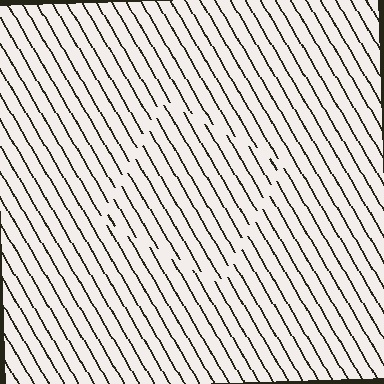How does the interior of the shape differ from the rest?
The interior of the shape contains the same grating, shifted by half a period — the contour is defined by the phase discontinuity where line-ends from the inner and outer gratings abut.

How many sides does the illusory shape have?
4 sides — the line-ends trace a square.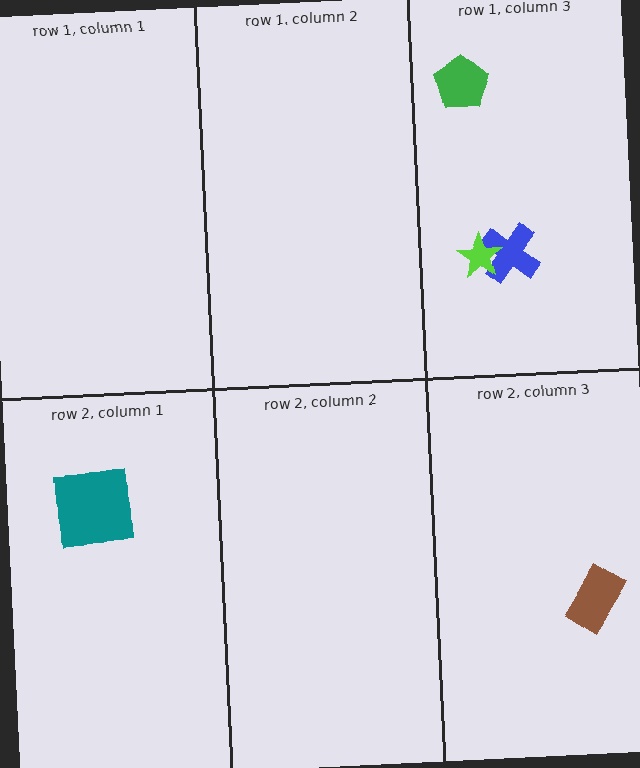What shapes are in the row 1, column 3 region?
The blue cross, the green pentagon, the lime star.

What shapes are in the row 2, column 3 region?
The brown rectangle.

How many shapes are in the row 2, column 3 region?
1.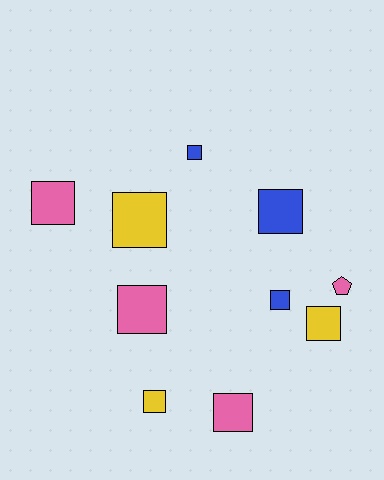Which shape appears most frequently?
Square, with 9 objects.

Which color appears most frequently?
Pink, with 4 objects.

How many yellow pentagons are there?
There are no yellow pentagons.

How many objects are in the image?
There are 10 objects.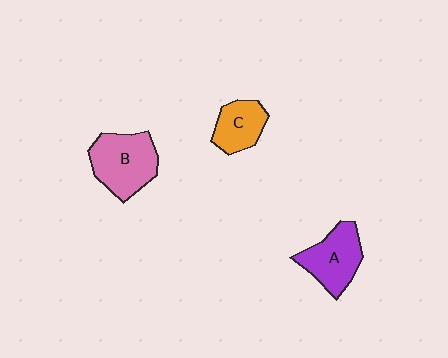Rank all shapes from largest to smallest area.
From largest to smallest: B (pink), A (purple), C (orange).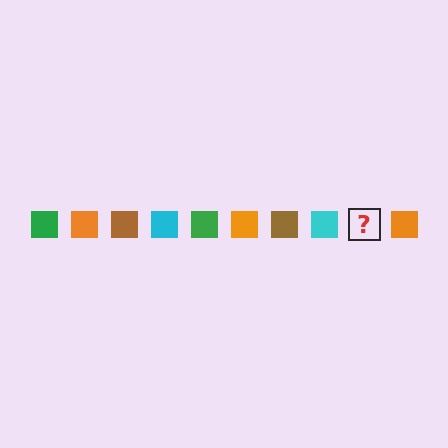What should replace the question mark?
The question mark should be replaced with a green square.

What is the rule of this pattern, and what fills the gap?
The rule is that the pattern cycles through green, orange, brown, cyan squares. The gap should be filled with a green square.